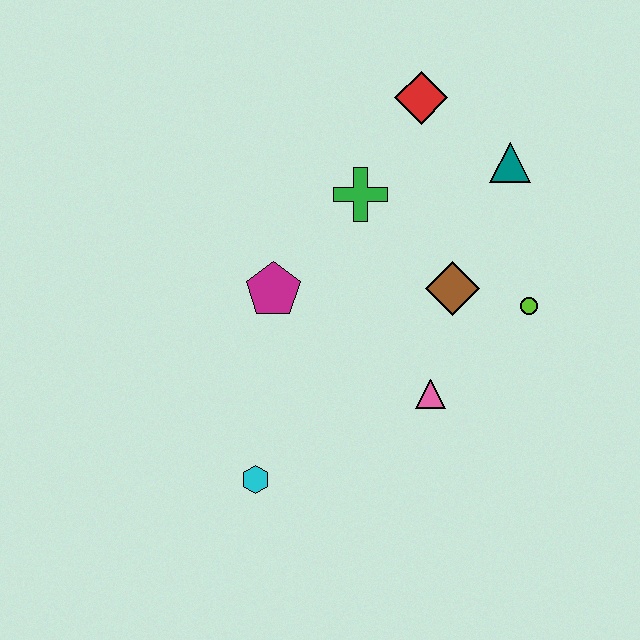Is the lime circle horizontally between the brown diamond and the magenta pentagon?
No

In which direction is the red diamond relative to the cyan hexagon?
The red diamond is above the cyan hexagon.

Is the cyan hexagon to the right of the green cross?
No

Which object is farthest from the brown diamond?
The cyan hexagon is farthest from the brown diamond.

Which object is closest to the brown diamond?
The lime circle is closest to the brown diamond.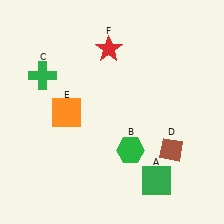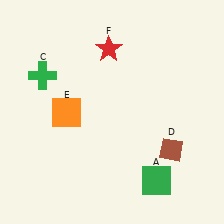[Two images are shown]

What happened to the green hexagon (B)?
The green hexagon (B) was removed in Image 2. It was in the bottom-right area of Image 1.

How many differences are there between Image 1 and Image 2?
There is 1 difference between the two images.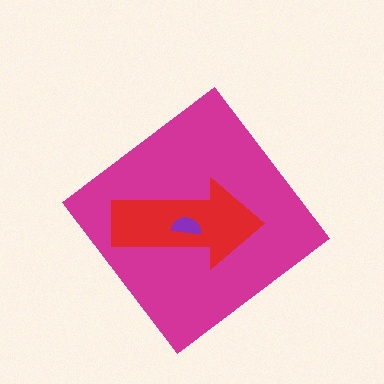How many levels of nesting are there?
3.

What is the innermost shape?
The purple semicircle.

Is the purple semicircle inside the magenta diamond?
Yes.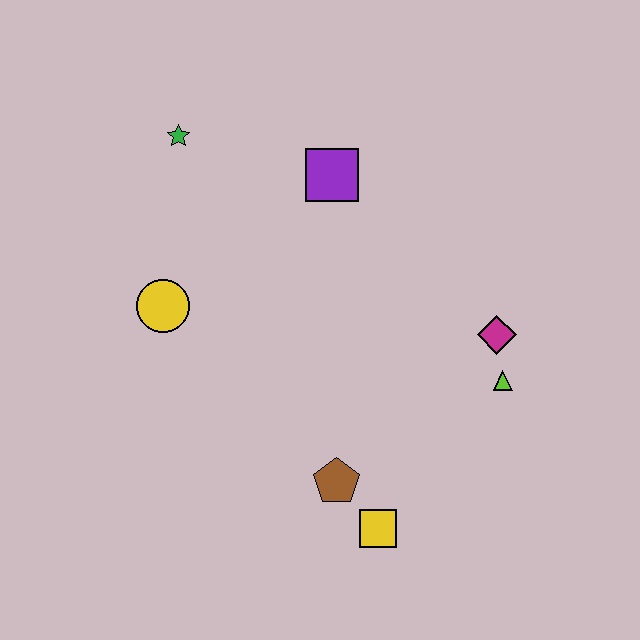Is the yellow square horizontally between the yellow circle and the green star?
No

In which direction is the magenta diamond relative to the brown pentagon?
The magenta diamond is to the right of the brown pentagon.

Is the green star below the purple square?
No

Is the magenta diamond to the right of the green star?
Yes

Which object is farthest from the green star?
The yellow square is farthest from the green star.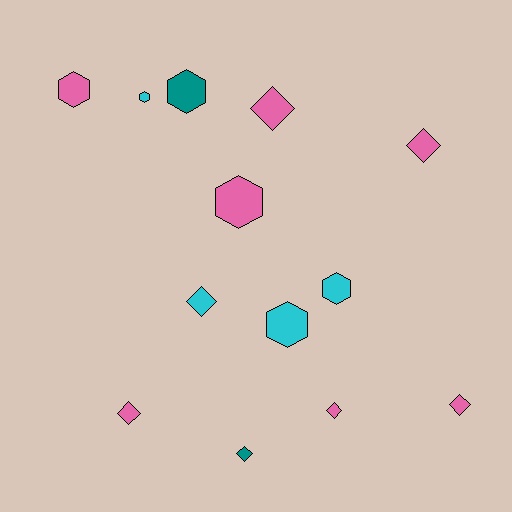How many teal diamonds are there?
There is 1 teal diamond.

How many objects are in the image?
There are 13 objects.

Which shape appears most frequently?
Diamond, with 7 objects.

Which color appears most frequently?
Pink, with 7 objects.